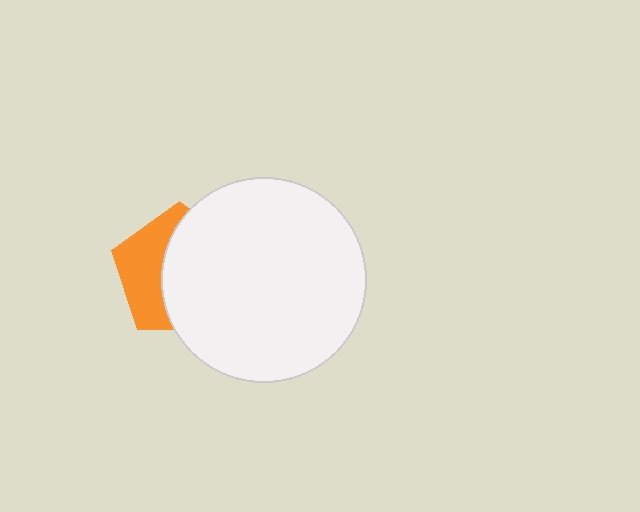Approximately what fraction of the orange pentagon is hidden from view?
Roughly 61% of the orange pentagon is hidden behind the white circle.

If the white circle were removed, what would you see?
You would see the complete orange pentagon.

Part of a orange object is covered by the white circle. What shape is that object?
It is a pentagon.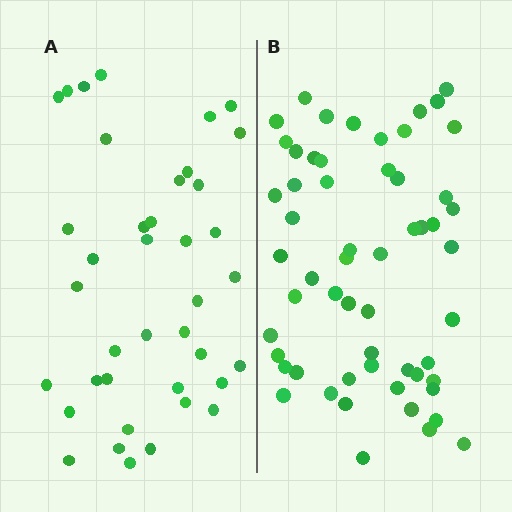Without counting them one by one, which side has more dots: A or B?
Region B (the right region) has more dots.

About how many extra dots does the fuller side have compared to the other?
Region B has approximately 20 more dots than region A.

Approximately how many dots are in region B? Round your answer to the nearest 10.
About 60 dots. (The exact count is 57, which rounds to 60.)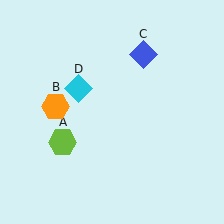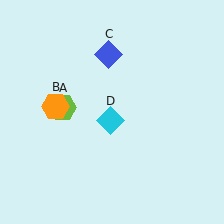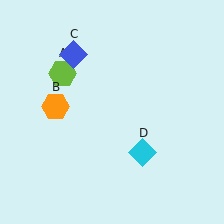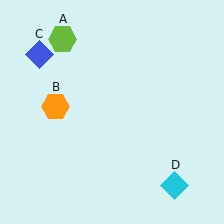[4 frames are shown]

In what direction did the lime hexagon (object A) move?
The lime hexagon (object A) moved up.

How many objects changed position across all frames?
3 objects changed position: lime hexagon (object A), blue diamond (object C), cyan diamond (object D).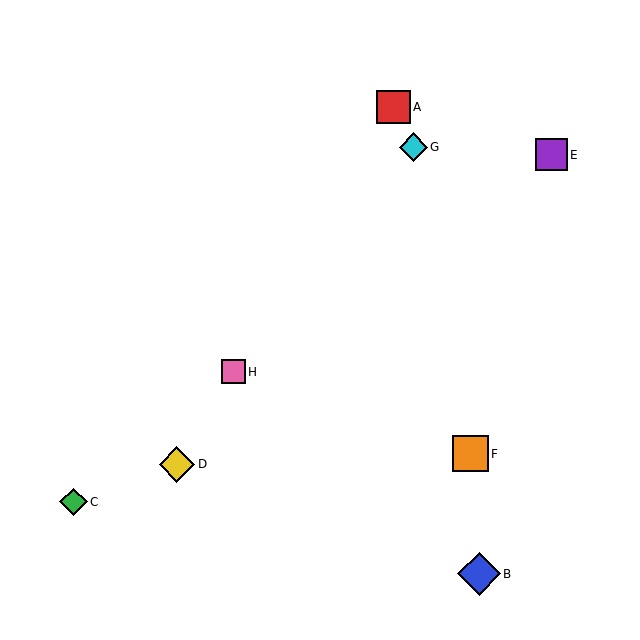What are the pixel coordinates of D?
Object D is at (177, 464).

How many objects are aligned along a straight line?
3 objects (A, D, H) are aligned along a straight line.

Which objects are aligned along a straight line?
Objects A, D, H are aligned along a straight line.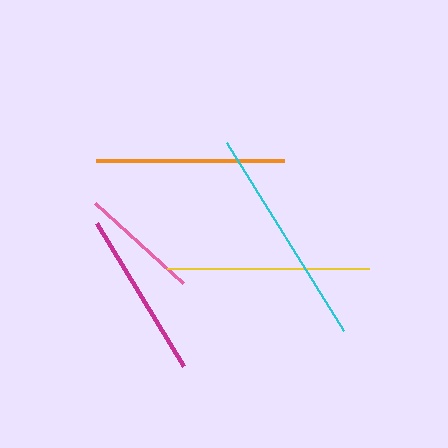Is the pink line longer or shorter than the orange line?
The orange line is longer than the pink line.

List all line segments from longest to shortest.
From longest to shortest: cyan, yellow, orange, magenta, pink.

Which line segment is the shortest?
The pink line is the shortest at approximately 119 pixels.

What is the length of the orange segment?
The orange segment is approximately 188 pixels long.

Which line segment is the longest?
The cyan line is the longest at approximately 221 pixels.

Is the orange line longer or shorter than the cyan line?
The cyan line is longer than the orange line.